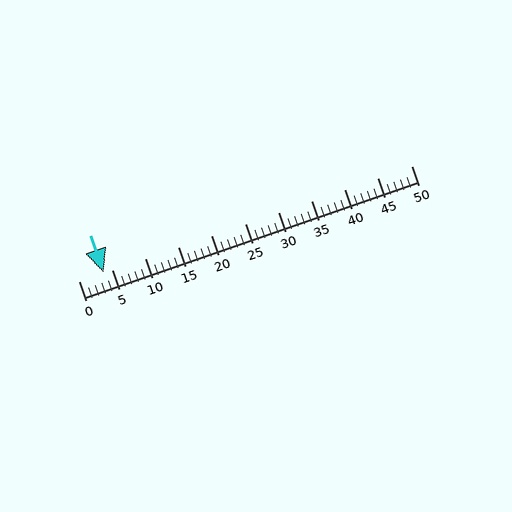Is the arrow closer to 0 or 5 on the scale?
The arrow is closer to 5.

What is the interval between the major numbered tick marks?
The major tick marks are spaced 5 units apart.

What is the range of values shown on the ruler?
The ruler shows values from 0 to 50.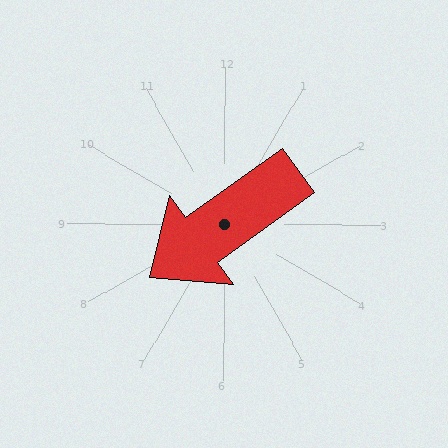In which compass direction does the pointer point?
Southwest.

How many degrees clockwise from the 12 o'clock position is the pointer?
Approximately 234 degrees.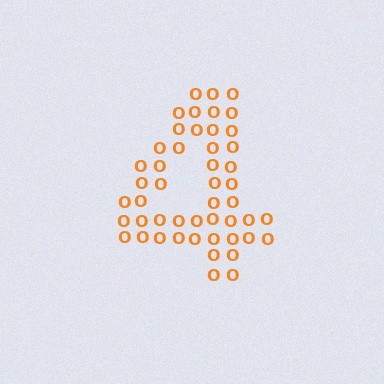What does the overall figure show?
The overall figure shows the digit 4.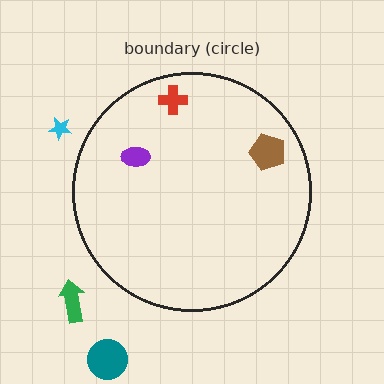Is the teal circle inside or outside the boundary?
Outside.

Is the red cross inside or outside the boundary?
Inside.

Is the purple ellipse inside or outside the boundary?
Inside.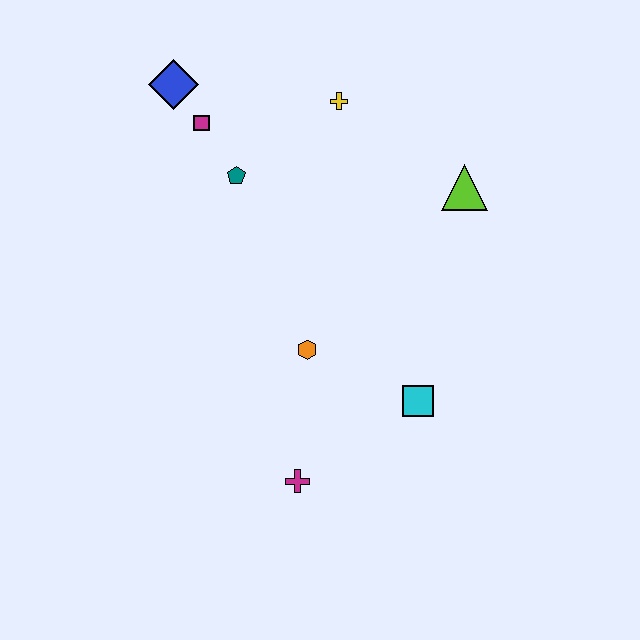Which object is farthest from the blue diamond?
The magenta cross is farthest from the blue diamond.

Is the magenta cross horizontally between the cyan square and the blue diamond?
Yes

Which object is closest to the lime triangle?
The yellow cross is closest to the lime triangle.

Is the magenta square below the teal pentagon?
No